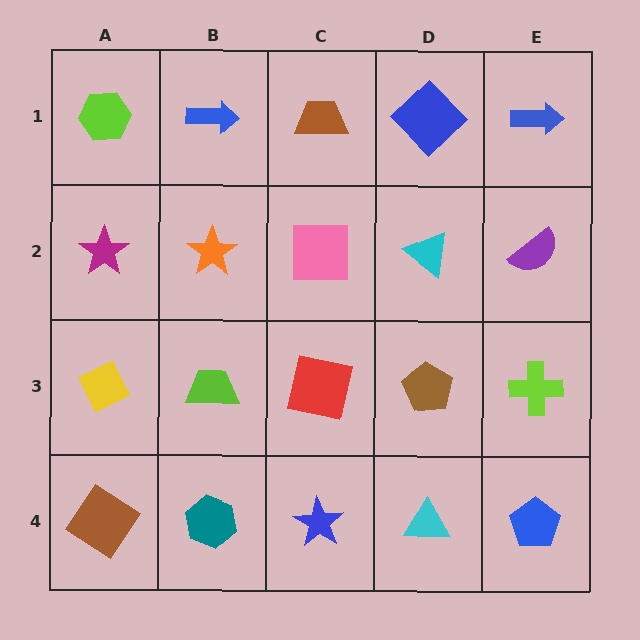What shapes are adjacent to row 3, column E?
A purple semicircle (row 2, column E), a blue pentagon (row 4, column E), a brown pentagon (row 3, column D).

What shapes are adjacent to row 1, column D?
A cyan triangle (row 2, column D), a brown trapezoid (row 1, column C), a blue arrow (row 1, column E).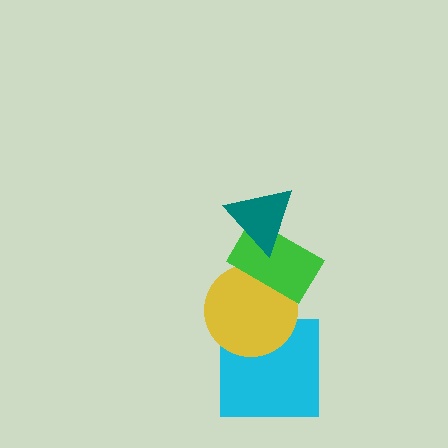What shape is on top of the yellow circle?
The green rectangle is on top of the yellow circle.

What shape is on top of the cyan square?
The yellow circle is on top of the cyan square.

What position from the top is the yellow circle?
The yellow circle is 3rd from the top.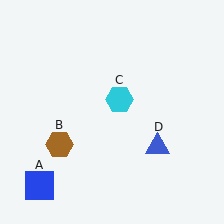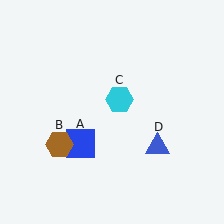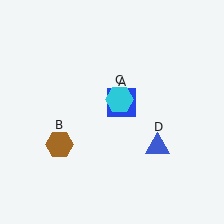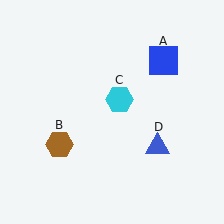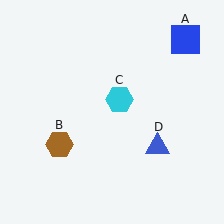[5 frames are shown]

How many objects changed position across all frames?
1 object changed position: blue square (object A).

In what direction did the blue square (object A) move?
The blue square (object A) moved up and to the right.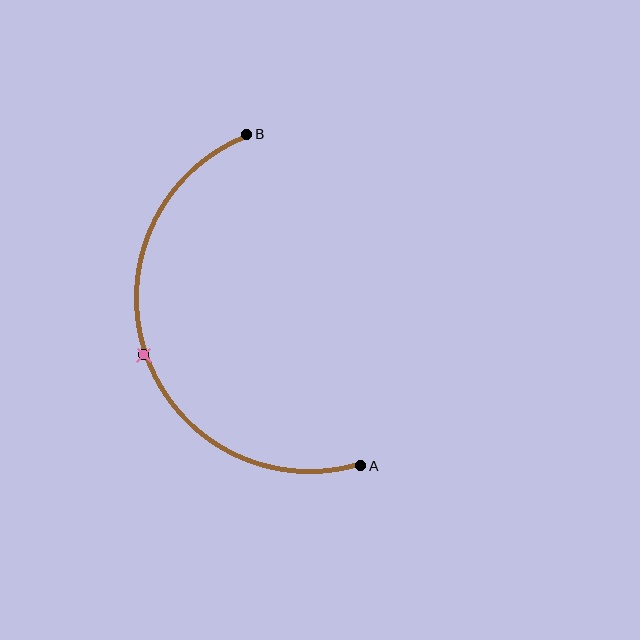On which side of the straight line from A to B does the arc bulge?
The arc bulges to the left of the straight line connecting A and B.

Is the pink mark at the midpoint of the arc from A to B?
Yes. The pink mark lies on the arc at equal arc-length from both A and B — it is the arc midpoint.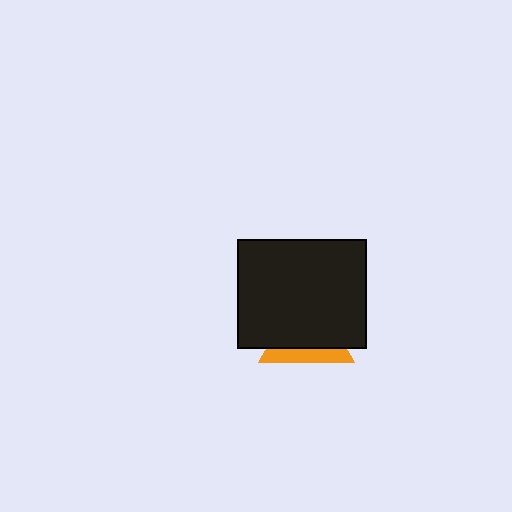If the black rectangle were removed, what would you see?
You would see the complete orange triangle.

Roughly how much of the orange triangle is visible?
A small part of it is visible (roughly 30%).